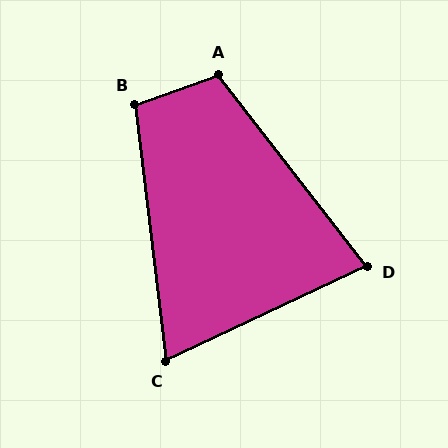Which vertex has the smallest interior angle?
C, at approximately 72 degrees.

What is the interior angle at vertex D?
Approximately 78 degrees (acute).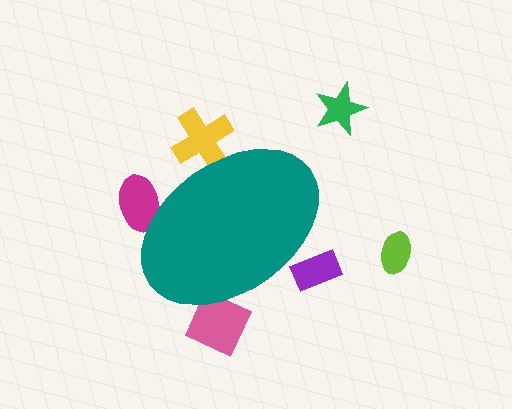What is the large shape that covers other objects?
A teal ellipse.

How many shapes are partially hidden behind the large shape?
4 shapes are partially hidden.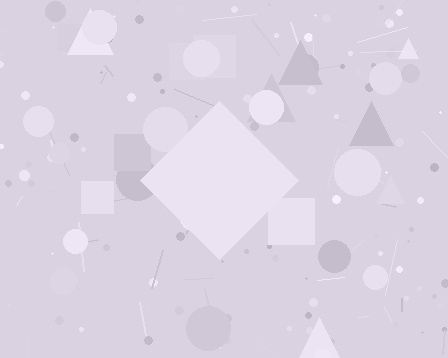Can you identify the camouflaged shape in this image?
The camouflaged shape is a diamond.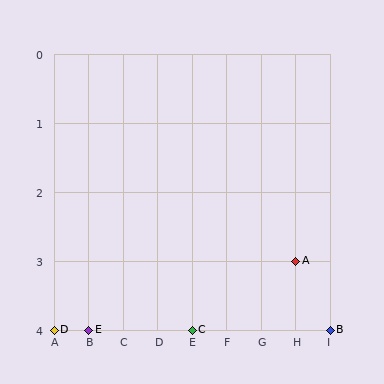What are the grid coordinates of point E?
Point E is at grid coordinates (B, 4).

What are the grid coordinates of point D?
Point D is at grid coordinates (A, 4).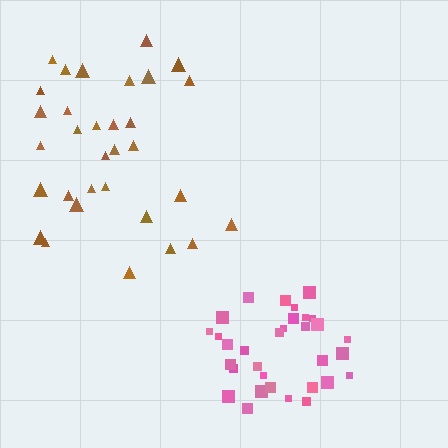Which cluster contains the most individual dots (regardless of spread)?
Pink (32).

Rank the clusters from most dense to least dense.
pink, brown.